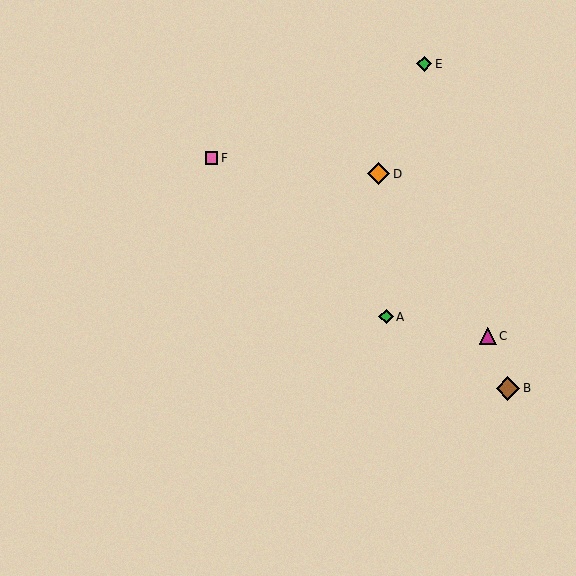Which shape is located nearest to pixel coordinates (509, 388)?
The brown diamond (labeled B) at (508, 389) is nearest to that location.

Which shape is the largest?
The brown diamond (labeled B) is the largest.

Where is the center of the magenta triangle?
The center of the magenta triangle is at (488, 336).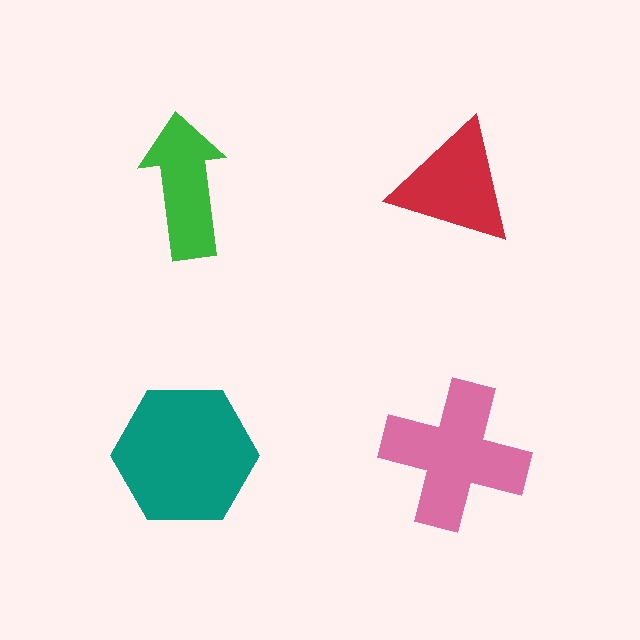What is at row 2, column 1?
A teal hexagon.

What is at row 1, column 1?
A green arrow.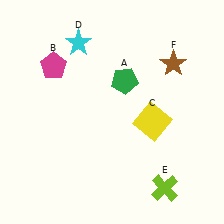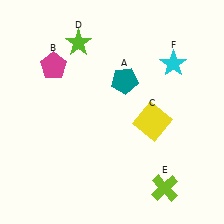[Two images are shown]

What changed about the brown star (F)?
In Image 1, F is brown. In Image 2, it changed to cyan.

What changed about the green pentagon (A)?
In Image 1, A is green. In Image 2, it changed to teal.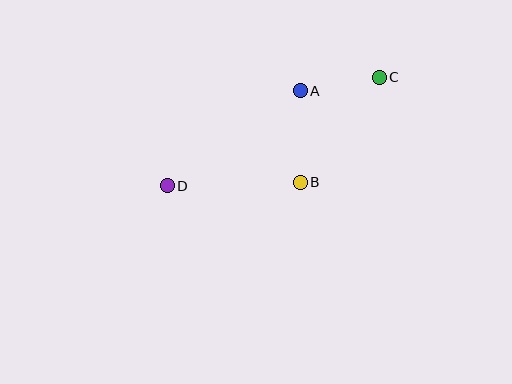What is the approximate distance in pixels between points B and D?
The distance between B and D is approximately 133 pixels.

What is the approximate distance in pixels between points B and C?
The distance between B and C is approximately 131 pixels.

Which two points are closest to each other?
Points A and C are closest to each other.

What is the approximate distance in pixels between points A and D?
The distance between A and D is approximately 164 pixels.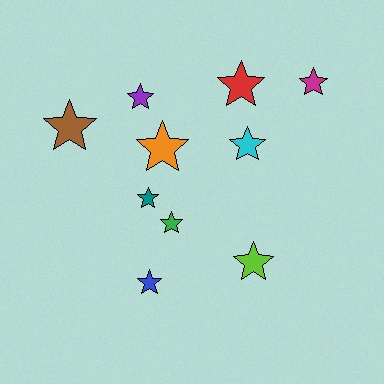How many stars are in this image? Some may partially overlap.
There are 10 stars.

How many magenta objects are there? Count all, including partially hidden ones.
There is 1 magenta object.